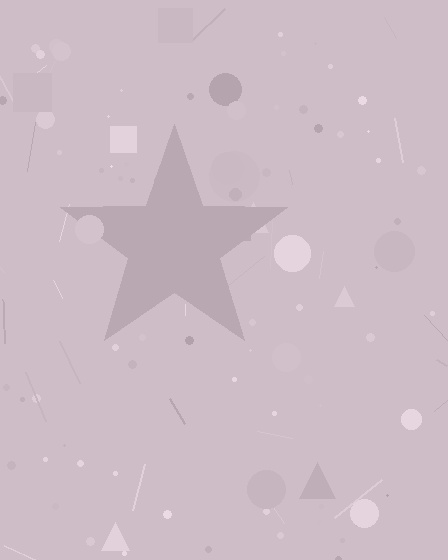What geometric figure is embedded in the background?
A star is embedded in the background.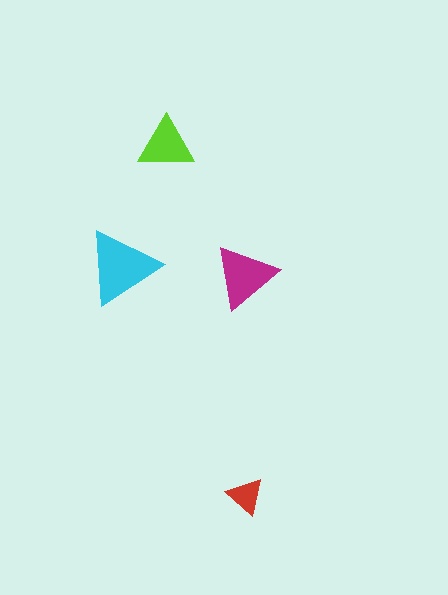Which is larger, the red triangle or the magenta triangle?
The magenta one.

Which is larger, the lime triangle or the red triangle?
The lime one.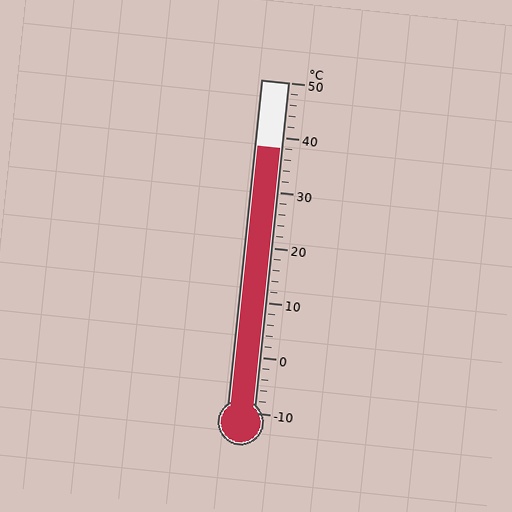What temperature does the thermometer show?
The thermometer shows approximately 38°C.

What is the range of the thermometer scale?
The thermometer scale ranges from -10°C to 50°C.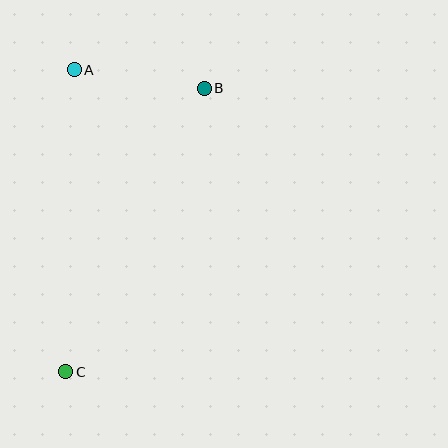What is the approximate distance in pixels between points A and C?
The distance between A and C is approximately 302 pixels.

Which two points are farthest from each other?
Points B and C are farthest from each other.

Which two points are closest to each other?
Points A and B are closest to each other.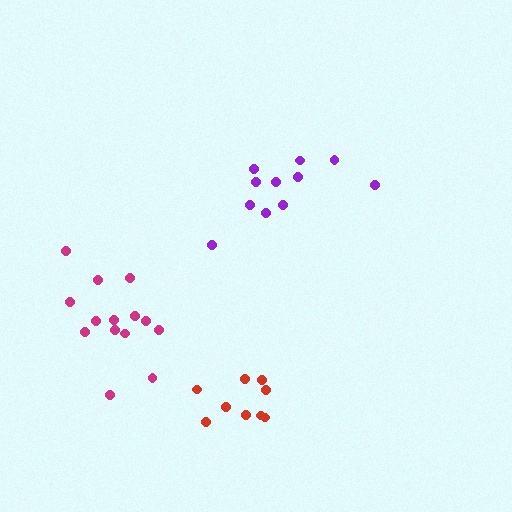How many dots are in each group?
Group 1: 9 dots, Group 2: 11 dots, Group 3: 14 dots (34 total).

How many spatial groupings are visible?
There are 3 spatial groupings.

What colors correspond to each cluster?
The clusters are colored: red, purple, magenta.